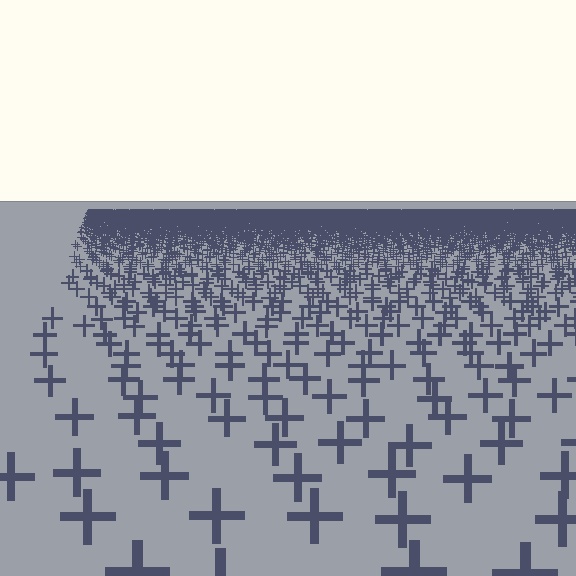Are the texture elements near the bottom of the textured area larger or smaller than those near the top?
Larger. Near the bottom, elements are closer to the viewer and appear at a bigger on-screen size.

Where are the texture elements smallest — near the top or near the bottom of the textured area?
Near the top.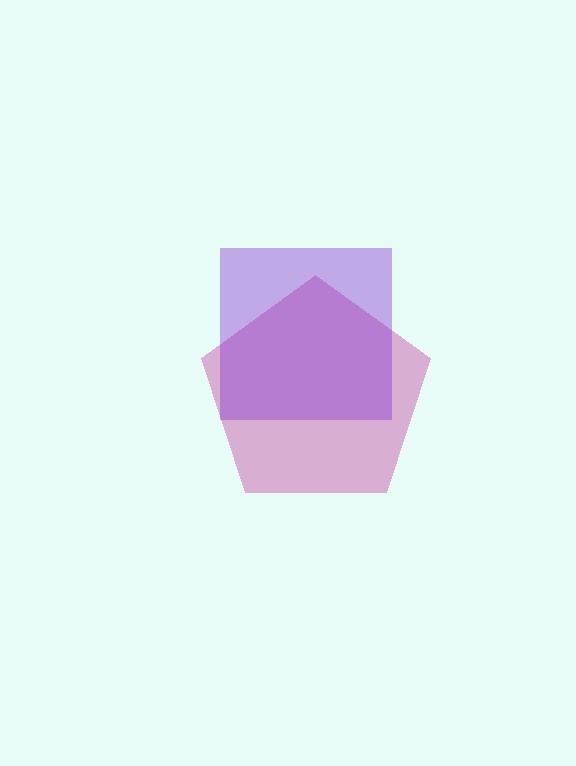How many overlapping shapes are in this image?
There are 2 overlapping shapes in the image.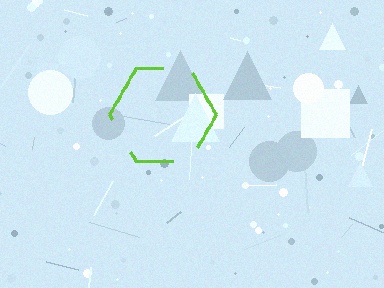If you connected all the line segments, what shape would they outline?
They would outline a hexagon.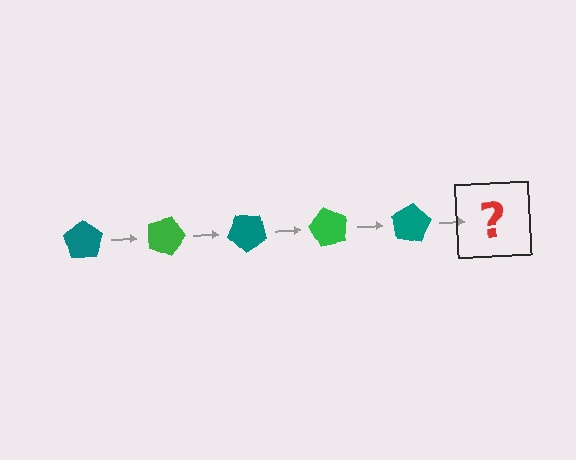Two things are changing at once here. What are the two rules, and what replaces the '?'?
The two rules are that it rotates 20 degrees each step and the color cycles through teal and green. The '?' should be a green pentagon, rotated 100 degrees from the start.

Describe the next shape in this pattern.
It should be a green pentagon, rotated 100 degrees from the start.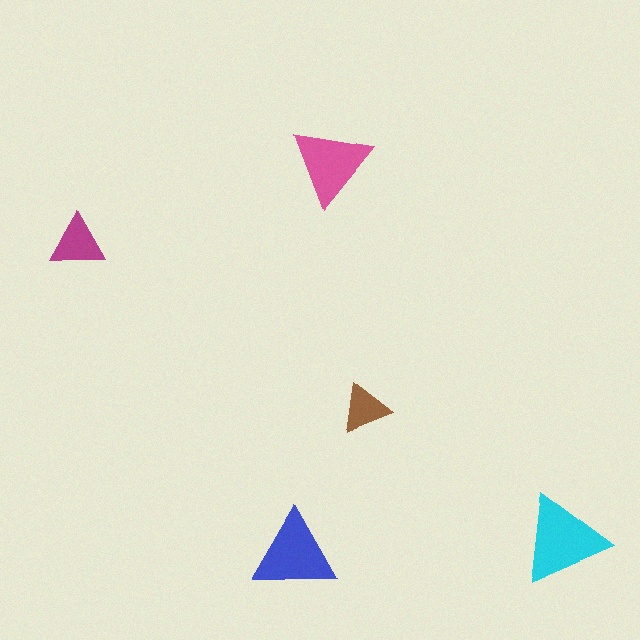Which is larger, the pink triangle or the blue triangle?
The blue one.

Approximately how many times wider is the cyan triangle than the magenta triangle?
About 1.5 times wider.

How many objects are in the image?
There are 5 objects in the image.